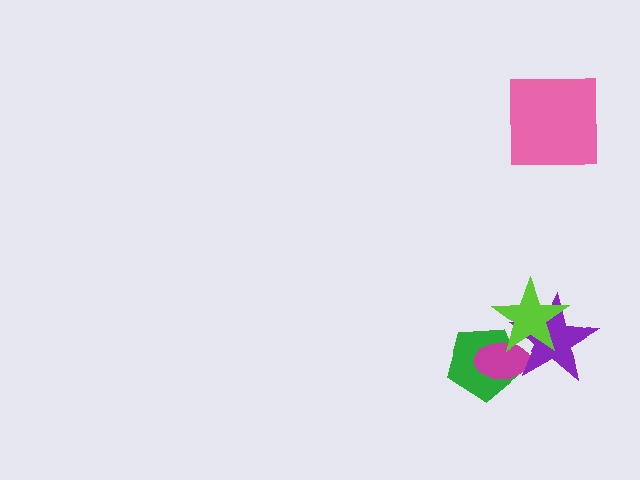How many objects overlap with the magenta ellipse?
3 objects overlap with the magenta ellipse.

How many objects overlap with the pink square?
0 objects overlap with the pink square.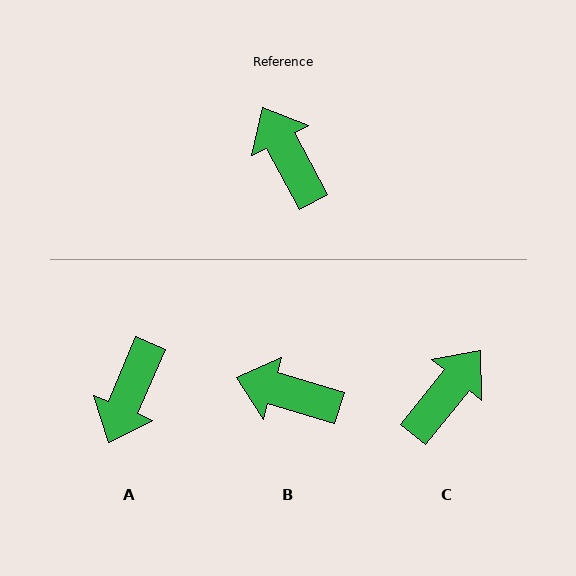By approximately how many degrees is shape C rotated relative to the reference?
Approximately 67 degrees clockwise.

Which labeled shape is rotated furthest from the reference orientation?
A, about 129 degrees away.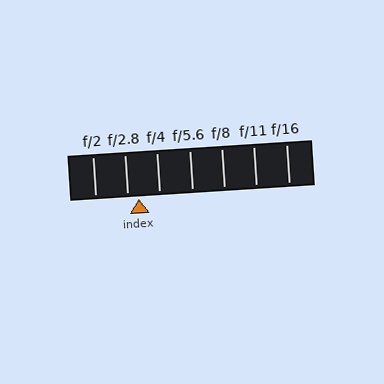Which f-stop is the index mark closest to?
The index mark is closest to f/2.8.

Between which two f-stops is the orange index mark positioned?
The index mark is between f/2.8 and f/4.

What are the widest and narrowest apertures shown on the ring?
The widest aperture shown is f/2 and the narrowest is f/16.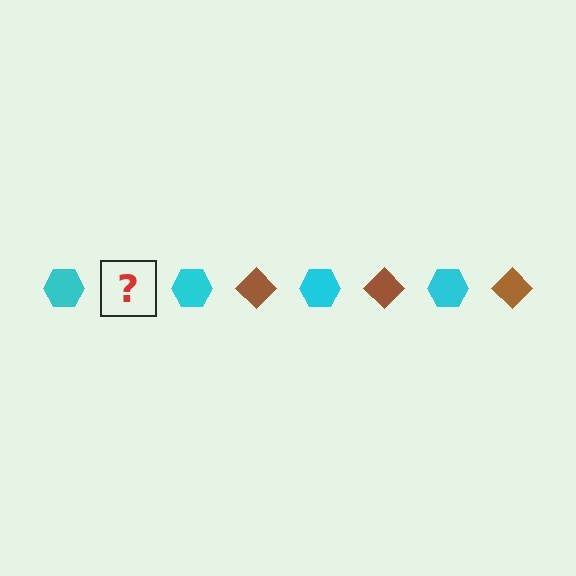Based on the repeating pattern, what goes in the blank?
The blank should be a brown diamond.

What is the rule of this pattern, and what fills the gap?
The rule is that the pattern alternates between cyan hexagon and brown diamond. The gap should be filled with a brown diamond.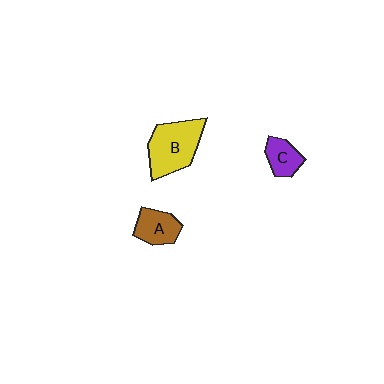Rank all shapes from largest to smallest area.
From largest to smallest: B (yellow), A (brown), C (purple).